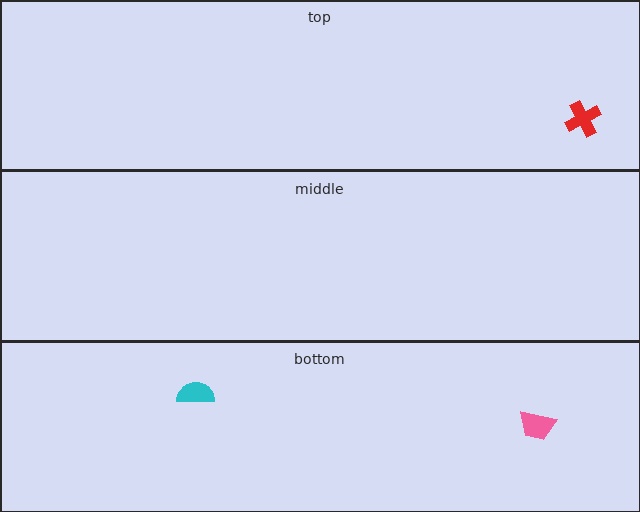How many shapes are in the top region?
1.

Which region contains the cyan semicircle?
The bottom region.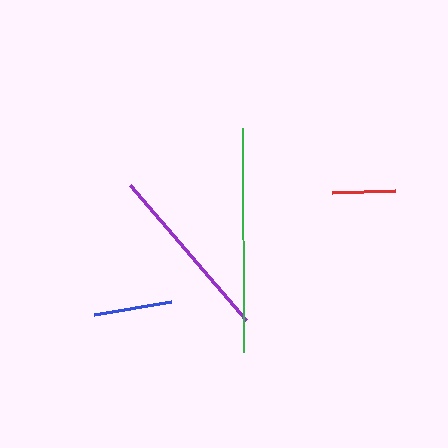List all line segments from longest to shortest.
From longest to shortest: green, purple, blue, red.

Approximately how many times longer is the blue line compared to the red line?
The blue line is approximately 1.2 times the length of the red line.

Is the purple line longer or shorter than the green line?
The green line is longer than the purple line.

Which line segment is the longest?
The green line is the longest at approximately 224 pixels.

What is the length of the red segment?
The red segment is approximately 63 pixels long.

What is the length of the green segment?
The green segment is approximately 224 pixels long.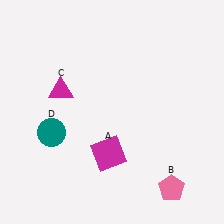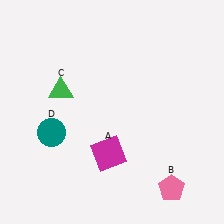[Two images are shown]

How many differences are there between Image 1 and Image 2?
There is 1 difference between the two images.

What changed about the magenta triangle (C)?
In Image 1, C is magenta. In Image 2, it changed to green.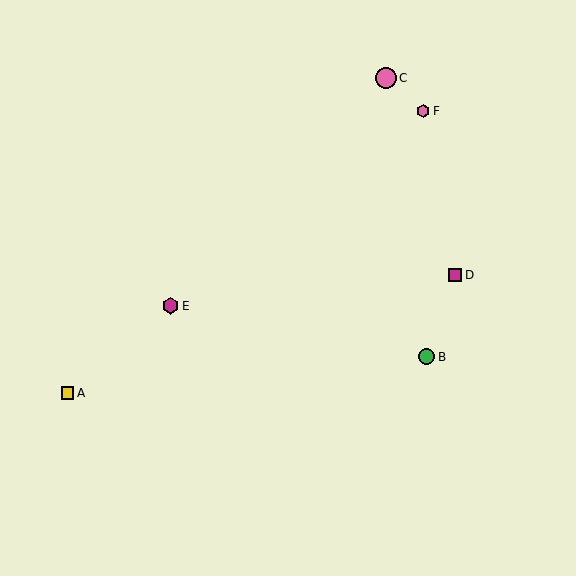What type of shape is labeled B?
Shape B is a green circle.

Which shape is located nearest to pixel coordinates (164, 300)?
The magenta hexagon (labeled E) at (170, 306) is nearest to that location.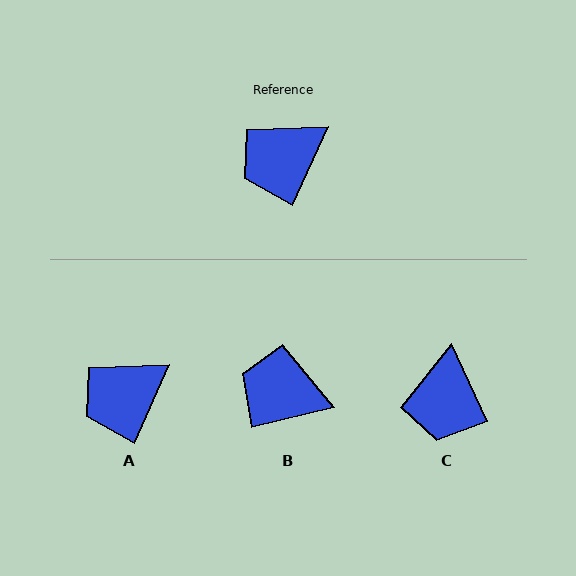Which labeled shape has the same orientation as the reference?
A.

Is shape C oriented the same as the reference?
No, it is off by about 49 degrees.